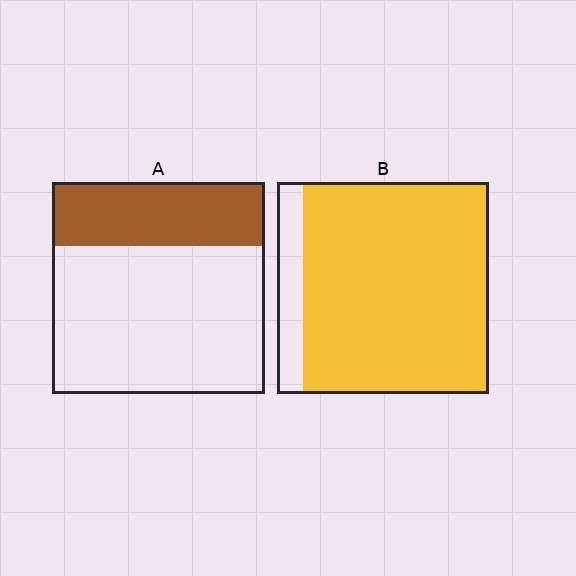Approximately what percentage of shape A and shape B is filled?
A is approximately 30% and B is approximately 90%.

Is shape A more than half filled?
No.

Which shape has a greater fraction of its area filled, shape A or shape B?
Shape B.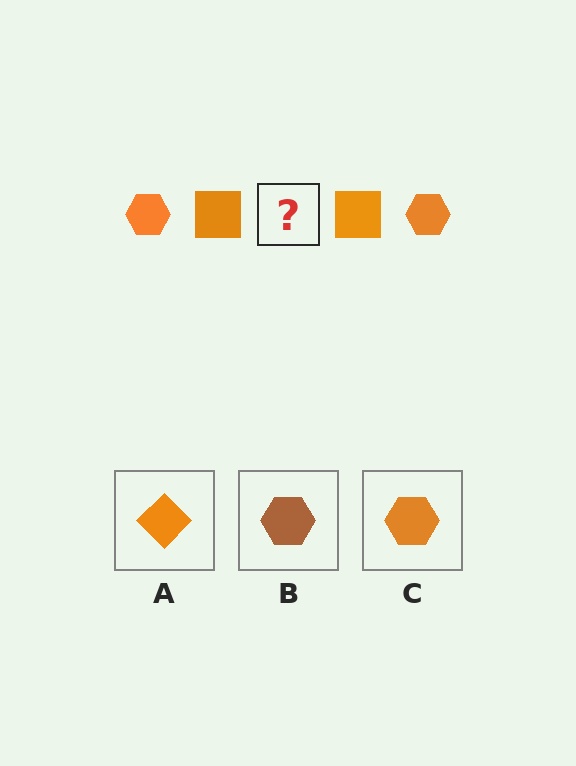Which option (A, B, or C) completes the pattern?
C.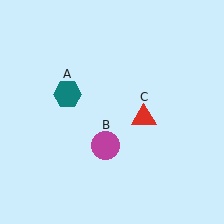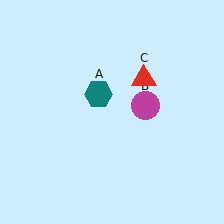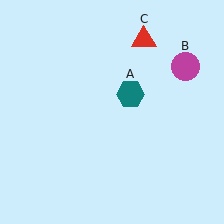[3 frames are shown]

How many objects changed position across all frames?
3 objects changed position: teal hexagon (object A), magenta circle (object B), red triangle (object C).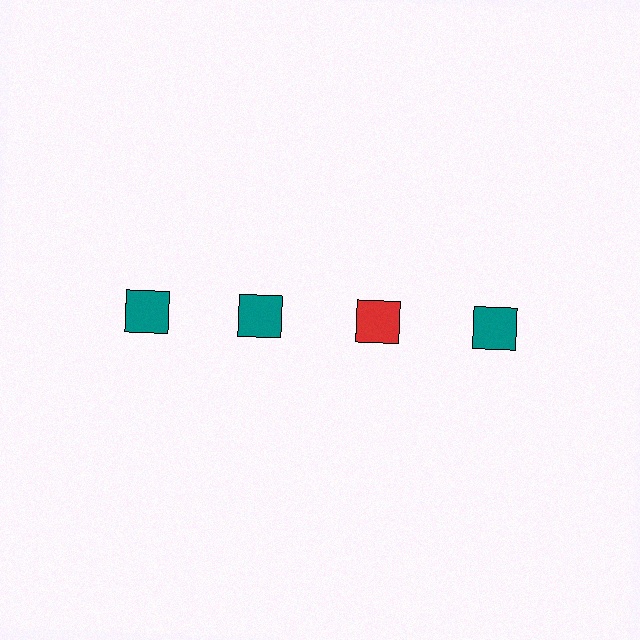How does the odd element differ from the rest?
It has a different color: red instead of teal.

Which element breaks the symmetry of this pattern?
The red square in the top row, center column breaks the symmetry. All other shapes are teal squares.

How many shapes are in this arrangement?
There are 4 shapes arranged in a grid pattern.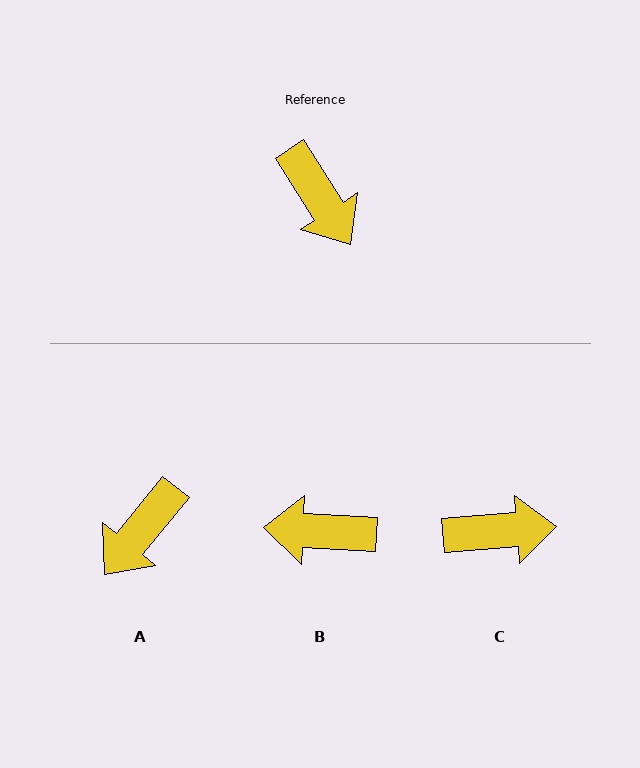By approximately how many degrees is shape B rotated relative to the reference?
Approximately 126 degrees clockwise.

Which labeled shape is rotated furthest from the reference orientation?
B, about 126 degrees away.